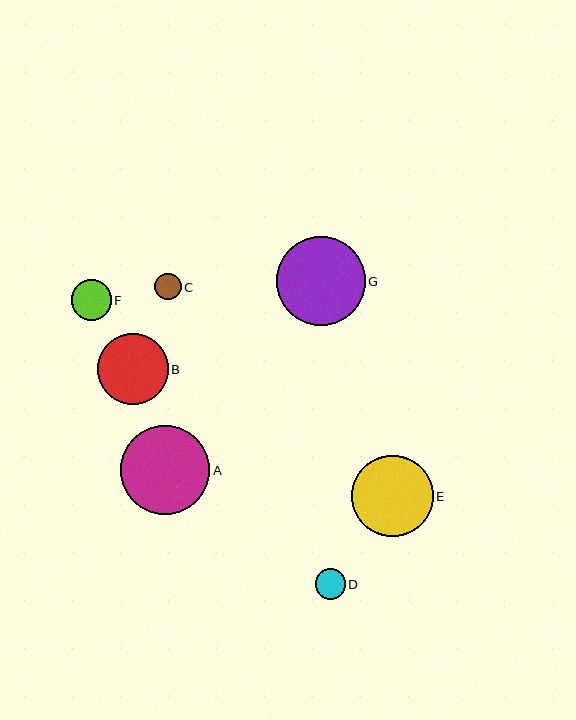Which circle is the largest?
Circle A is the largest with a size of approximately 89 pixels.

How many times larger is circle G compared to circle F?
Circle G is approximately 2.2 times the size of circle F.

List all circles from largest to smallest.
From largest to smallest: A, G, E, B, F, D, C.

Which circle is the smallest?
Circle C is the smallest with a size of approximately 26 pixels.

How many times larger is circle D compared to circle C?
Circle D is approximately 1.2 times the size of circle C.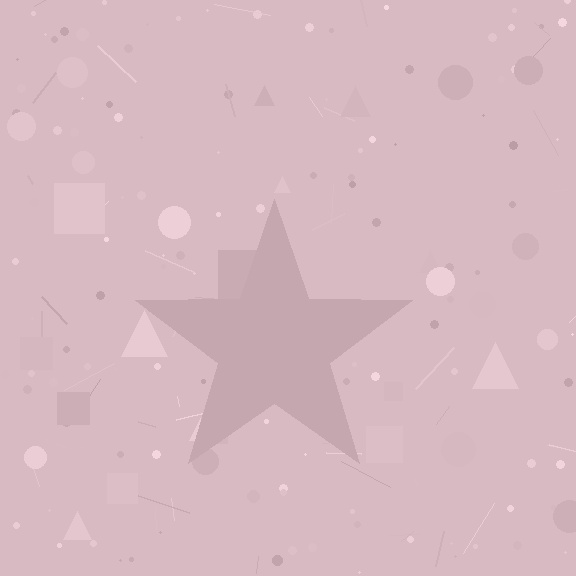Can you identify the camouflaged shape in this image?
The camouflaged shape is a star.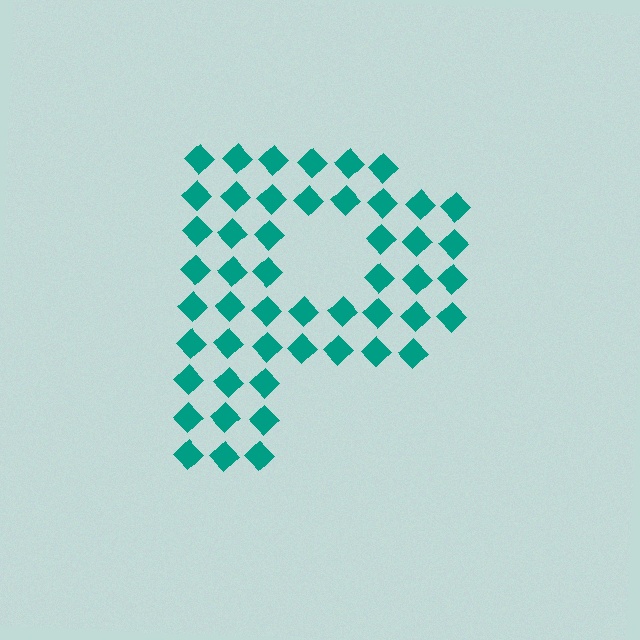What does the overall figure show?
The overall figure shows the letter P.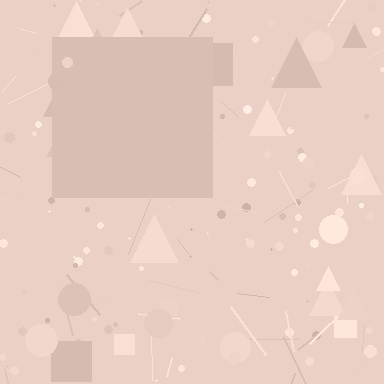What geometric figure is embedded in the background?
A square is embedded in the background.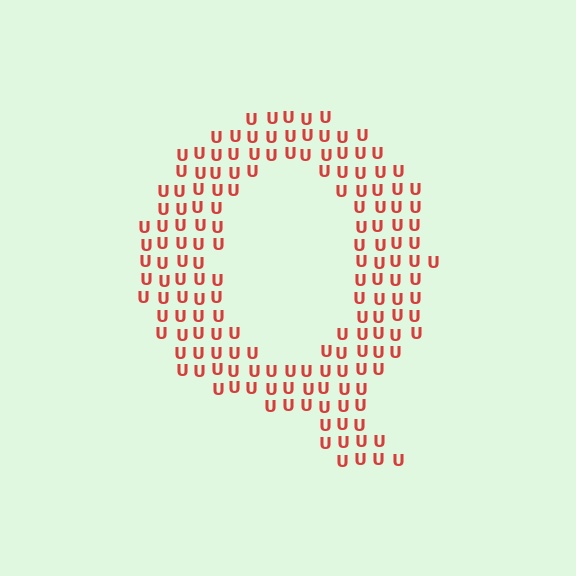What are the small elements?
The small elements are letter U's.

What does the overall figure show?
The overall figure shows the letter Q.